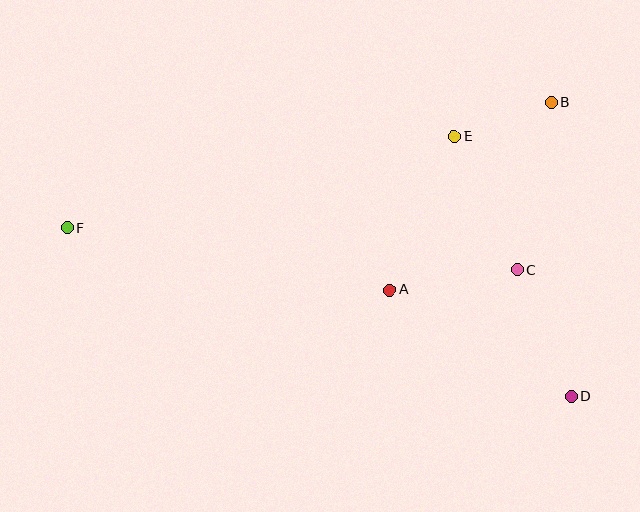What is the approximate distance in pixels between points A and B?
The distance between A and B is approximately 247 pixels.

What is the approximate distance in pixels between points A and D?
The distance between A and D is approximately 210 pixels.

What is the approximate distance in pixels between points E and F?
The distance between E and F is approximately 397 pixels.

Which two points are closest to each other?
Points B and E are closest to each other.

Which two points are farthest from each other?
Points D and F are farthest from each other.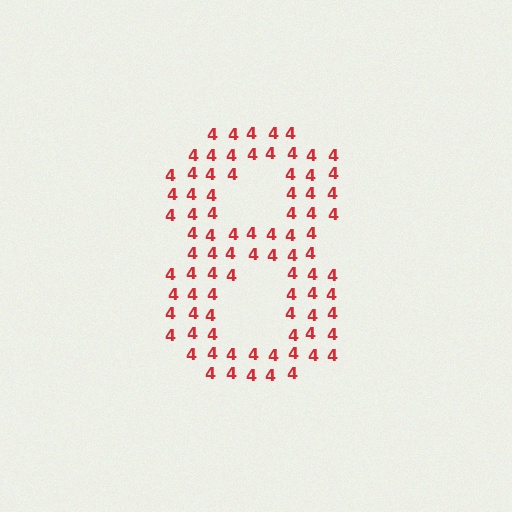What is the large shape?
The large shape is the digit 8.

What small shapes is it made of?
It is made of small digit 4's.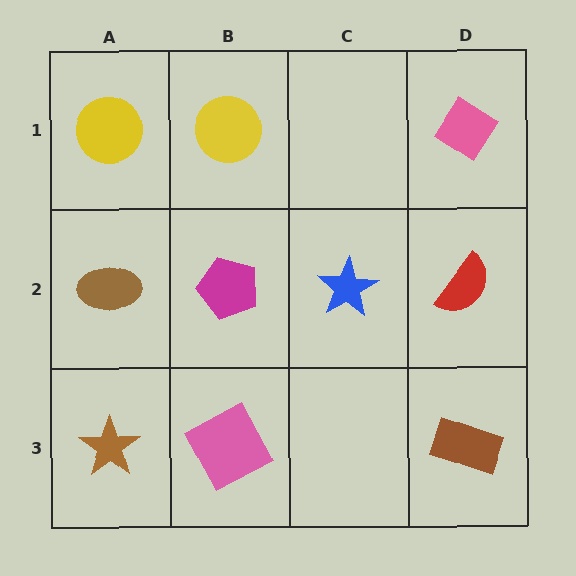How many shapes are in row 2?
4 shapes.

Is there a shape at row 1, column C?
No, that cell is empty.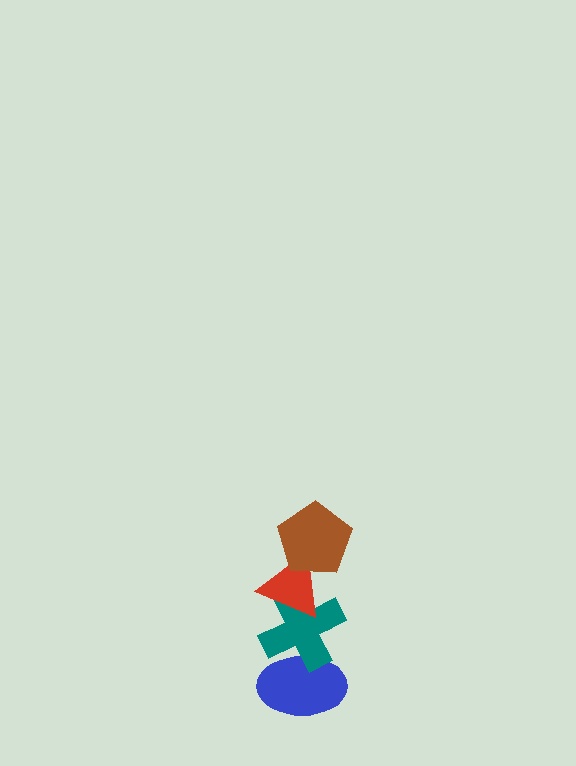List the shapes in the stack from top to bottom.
From top to bottom: the brown pentagon, the red triangle, the teal cross, the blue ellipse.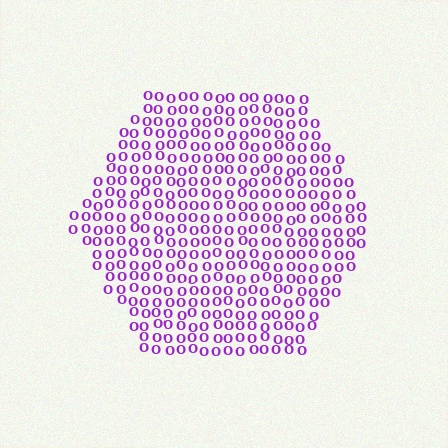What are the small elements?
The small elements are letter O's.